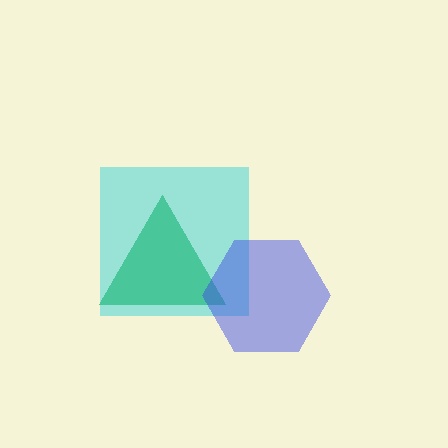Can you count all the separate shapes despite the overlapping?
Yes, there are 3 separate shapes.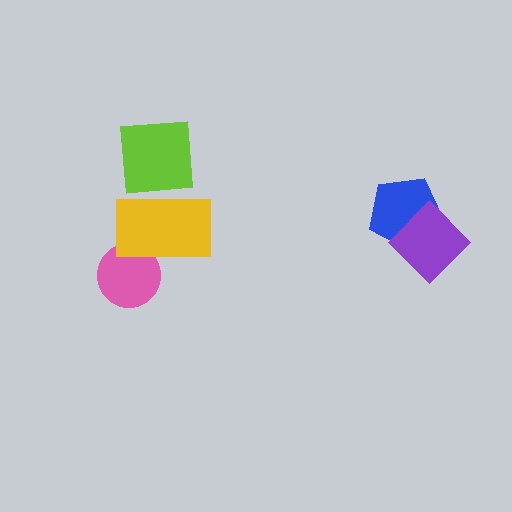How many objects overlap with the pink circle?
1 object overlaps with the pink circle.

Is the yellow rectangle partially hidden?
No, no other shape covers it.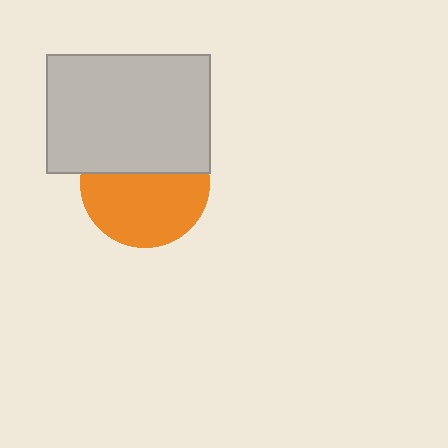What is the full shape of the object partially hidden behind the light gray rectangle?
The partially hidden object is an orange circle.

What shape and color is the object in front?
The object in front is a light gray rectangle.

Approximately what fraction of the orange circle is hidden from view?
Roughly 41% of the orange circle is hidden behind the light gray rectangle.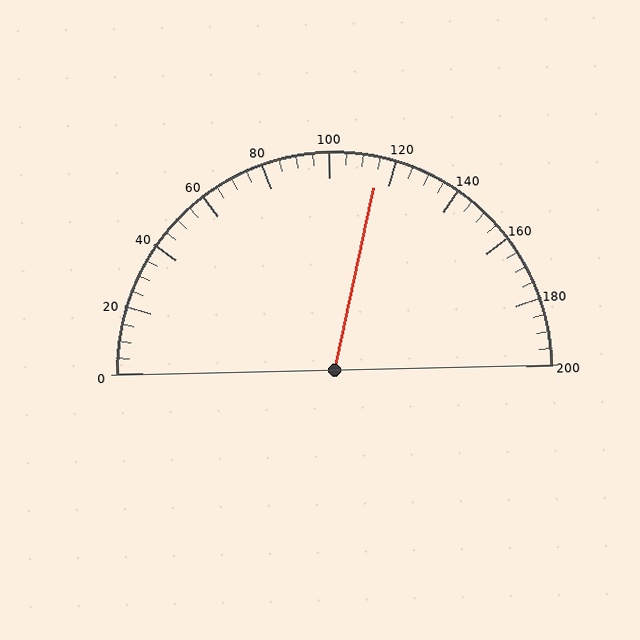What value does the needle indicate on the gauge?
The needle indicates approximately 115.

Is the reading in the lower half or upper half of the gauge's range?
The reading is in the upper half of the range (0 to 200).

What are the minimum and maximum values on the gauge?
The gauge ranges from 0 to 200.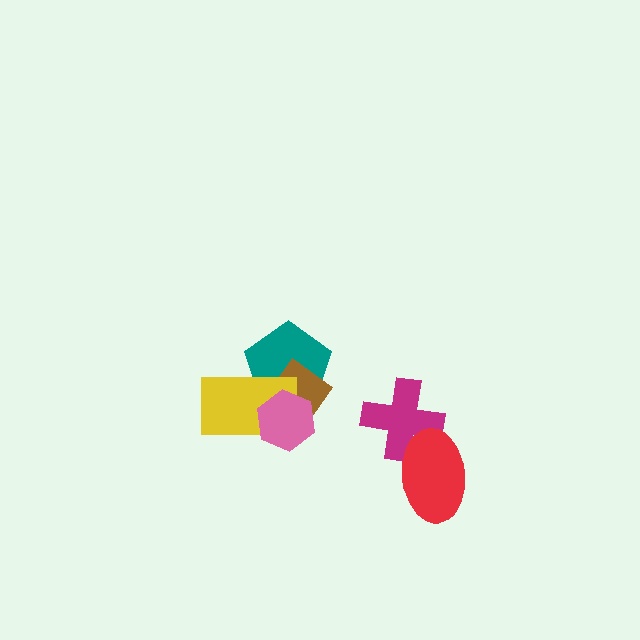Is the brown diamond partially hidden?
Yes, it is partially covered by another shape.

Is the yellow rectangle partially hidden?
Yes, it is partially covered by another shape.